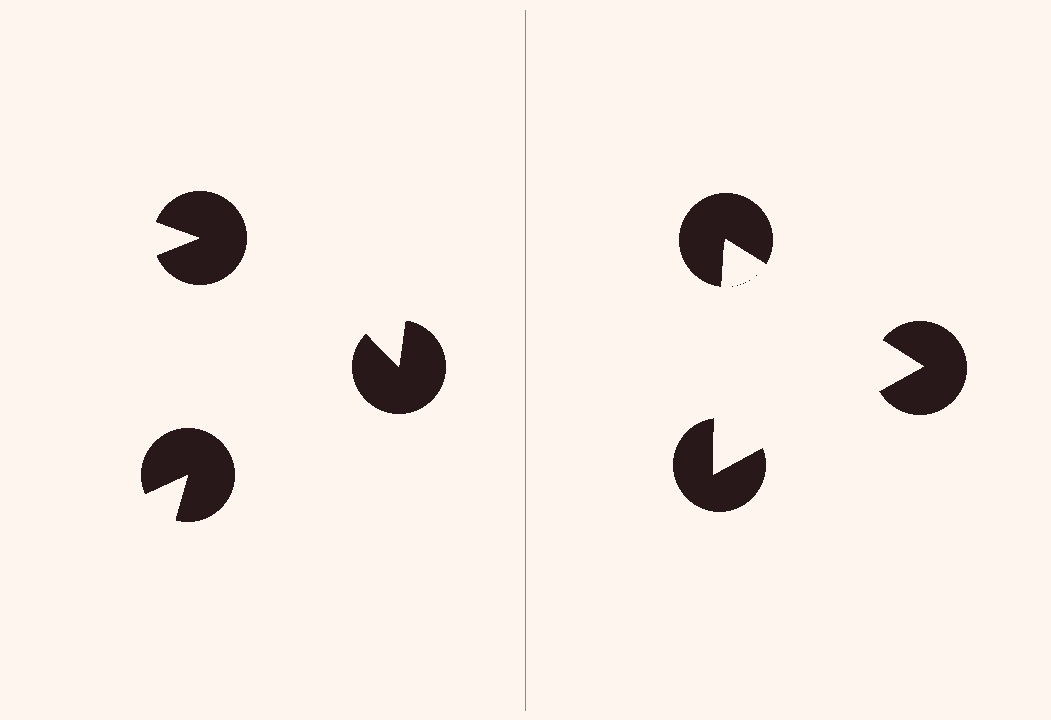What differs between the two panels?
The pac-man discs are positioned identically on both sides; only the wedge orientations differ. On the right they align to a triangle; on the left they are misaligned.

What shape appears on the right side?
An illusory triangle.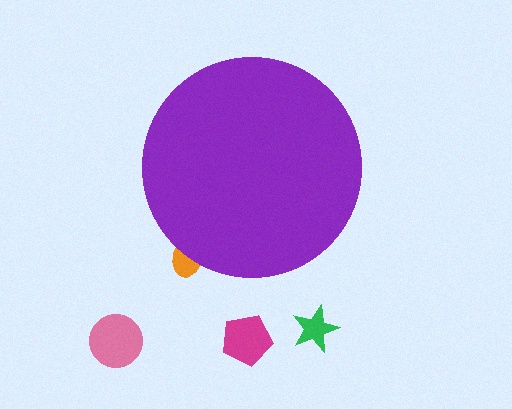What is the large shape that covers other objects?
A purple circle.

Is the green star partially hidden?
No, the green star is fully visible.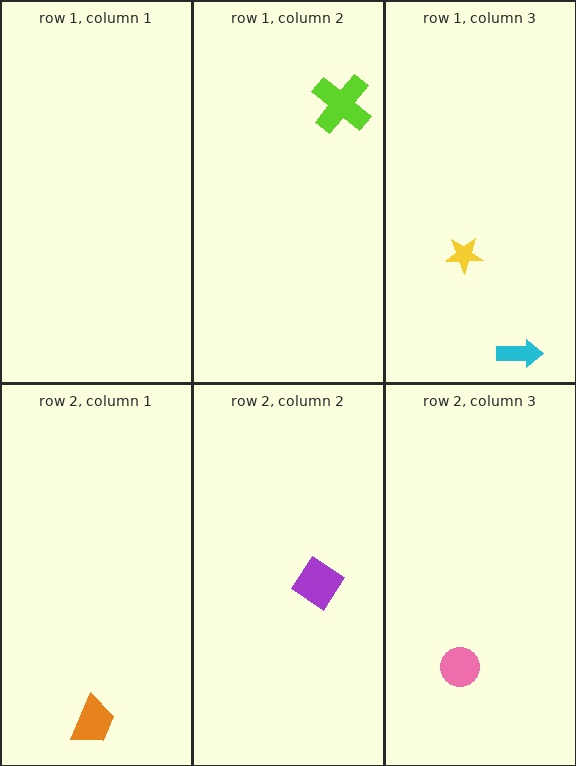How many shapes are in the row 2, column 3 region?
1.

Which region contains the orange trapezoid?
The row 2, column 1 region.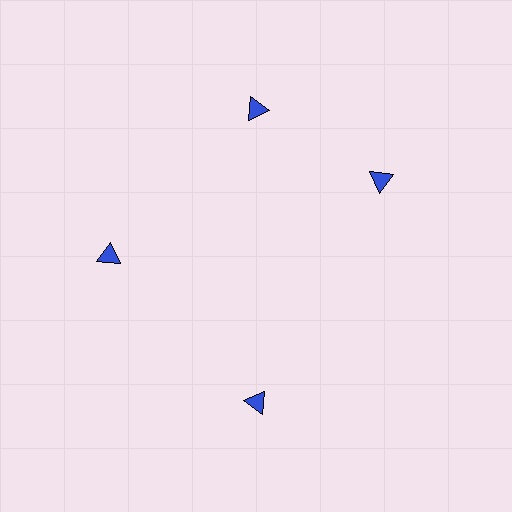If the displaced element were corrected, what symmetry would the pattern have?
It would have 4-fold rotational symmetry — the pattern would map onto itself every 90 degrees.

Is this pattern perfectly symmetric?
No. The 4 blue triangles are arranged in a ring, but one element near the 3 o'clock position is rotated out of alignment along the ring, breaking the 4-fold rotational symmetry.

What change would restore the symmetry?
The symmetry would be restored by rotating it back into even spacing with its neighbors so that all 4 triangles sit at equal angles and equal distance from the center.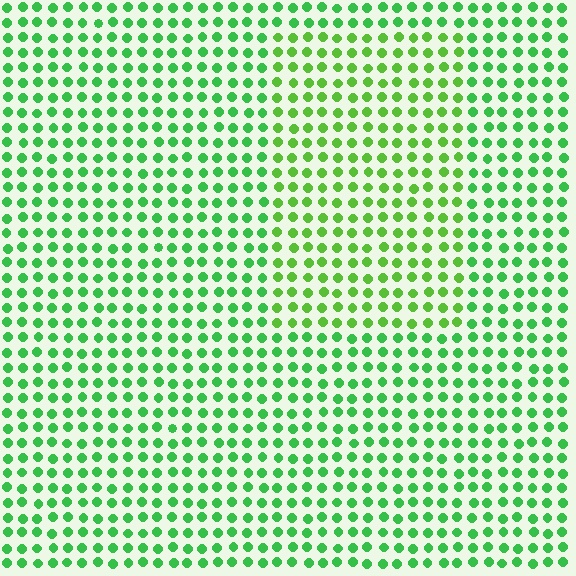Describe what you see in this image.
The image is filled with small green elements in a uniform arrangement. A rectangle-shaped region is visible where the elements are tinted to a slightly different hue, forming a subtle color boundary.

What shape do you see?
I see a rectangle.